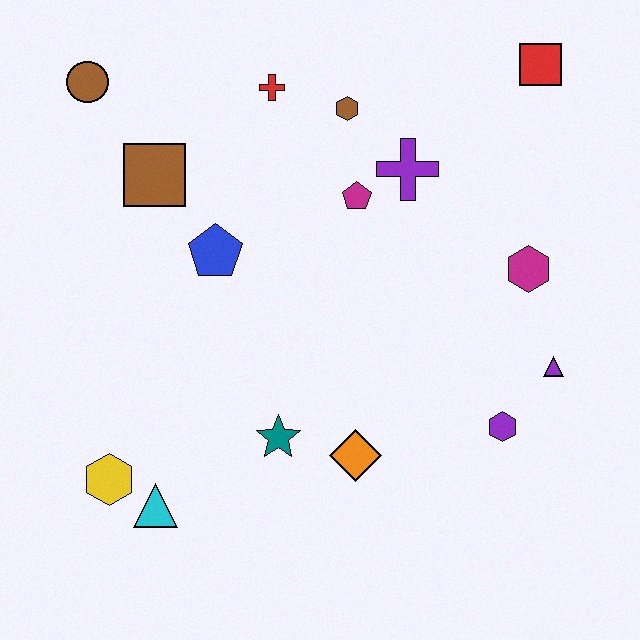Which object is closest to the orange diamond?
The teal star is closest to the orange diamond.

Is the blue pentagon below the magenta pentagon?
Yes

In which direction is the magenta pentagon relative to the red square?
The magenta pentagon is to the left of the red square.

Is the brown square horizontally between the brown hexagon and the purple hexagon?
No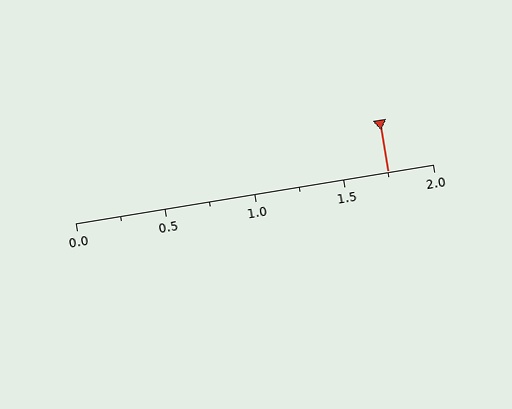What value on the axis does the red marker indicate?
The marker indicates approximately 1.75.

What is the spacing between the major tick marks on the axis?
The major ticks are spaced 0.5 apart.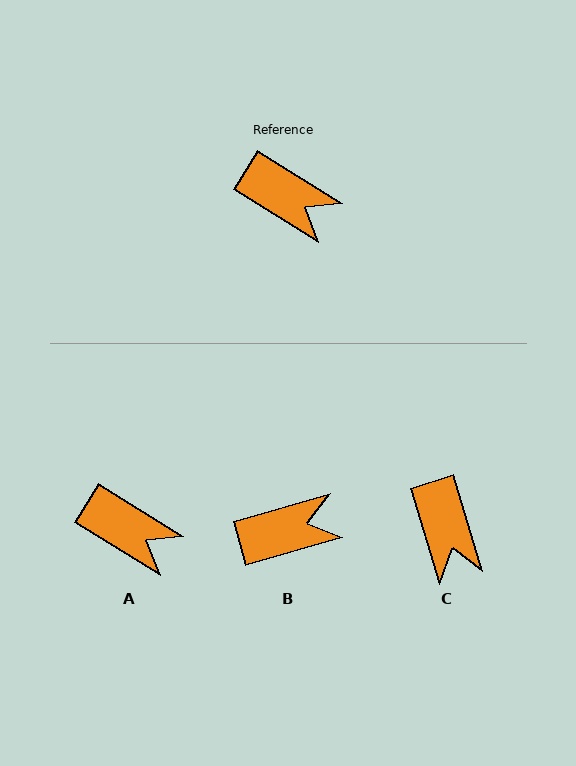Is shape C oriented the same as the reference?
No, it is off by about 41 degrees.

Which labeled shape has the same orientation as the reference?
A.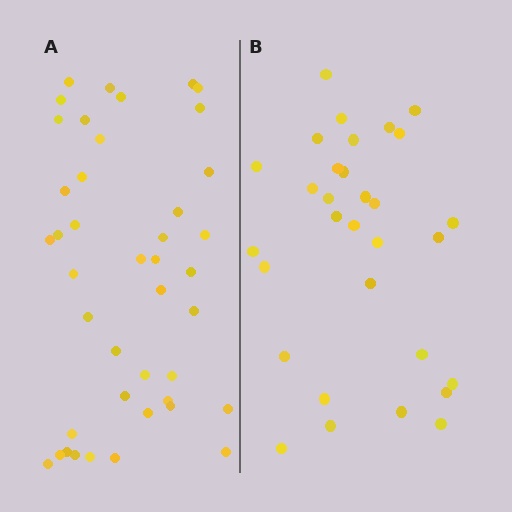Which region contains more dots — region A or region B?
Region A (the left region) has more dots.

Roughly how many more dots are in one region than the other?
Region A has roughly 12 or so more dots than region B.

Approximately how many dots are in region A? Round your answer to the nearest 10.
About 40 dots. (The exact count is 42, which rounds to 40.)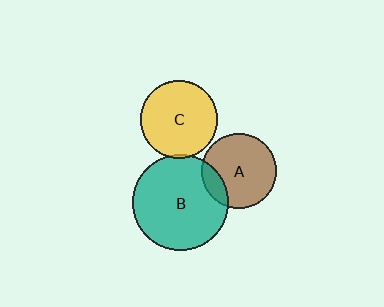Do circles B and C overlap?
Yes.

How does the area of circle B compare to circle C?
Approximately 1.5 times.